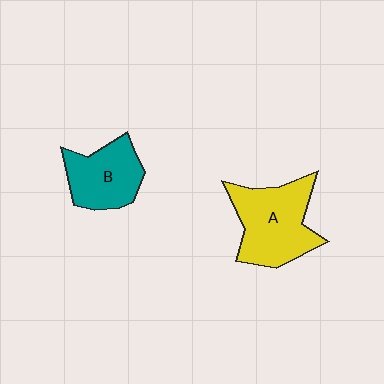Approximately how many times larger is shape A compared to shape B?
Approximately 1.4 times.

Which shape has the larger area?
Shape A (yellow).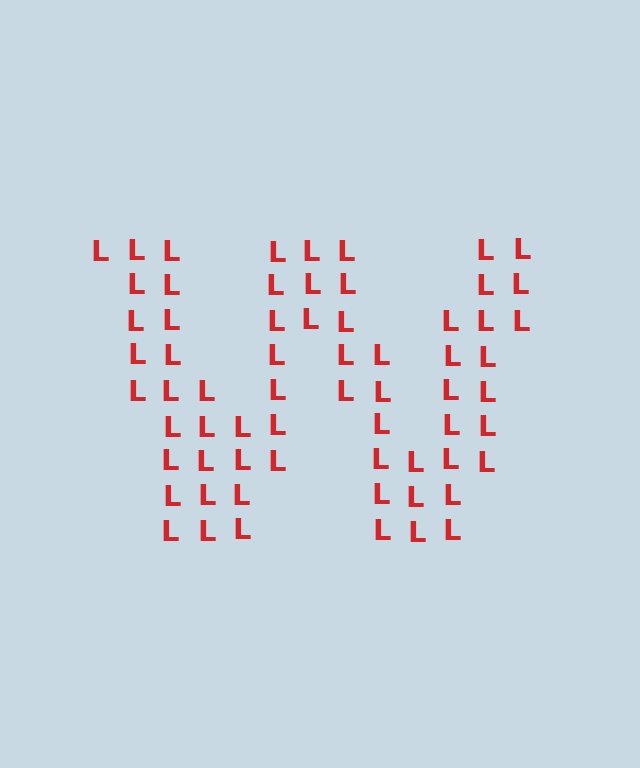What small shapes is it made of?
It is made of small letter L's.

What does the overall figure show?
The overall figure shows the letter W.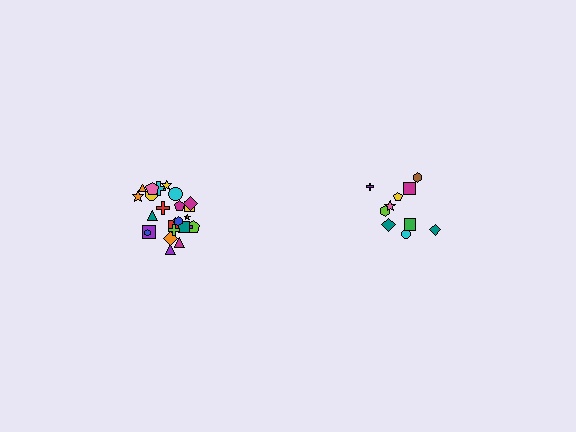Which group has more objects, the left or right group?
The left group.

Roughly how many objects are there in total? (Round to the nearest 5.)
Roughly 35 objects in total.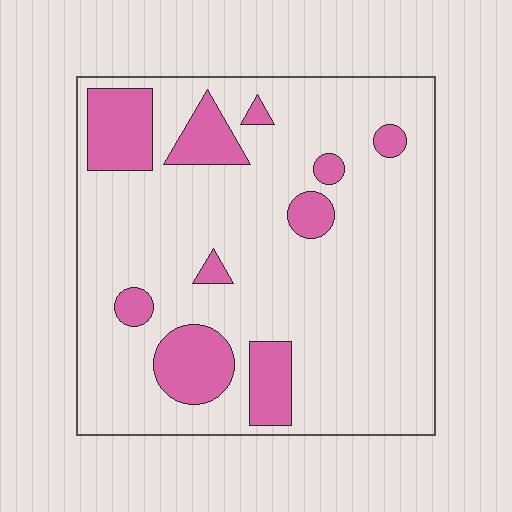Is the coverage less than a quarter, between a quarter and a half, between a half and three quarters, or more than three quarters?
Less than a quarter.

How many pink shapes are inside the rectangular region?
10.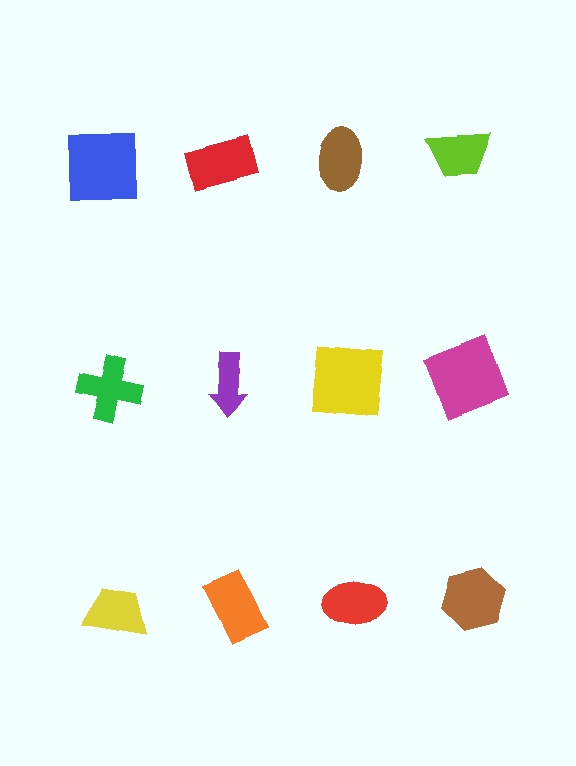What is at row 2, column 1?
A green cross.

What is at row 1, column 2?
A red rectangle.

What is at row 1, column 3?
A brown ellipse.